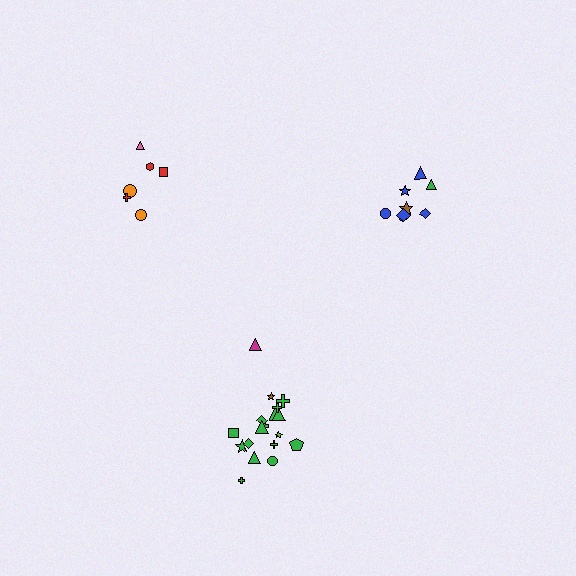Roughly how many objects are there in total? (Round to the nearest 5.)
Roughly 30 objects in total.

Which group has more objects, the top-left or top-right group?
The top-right group.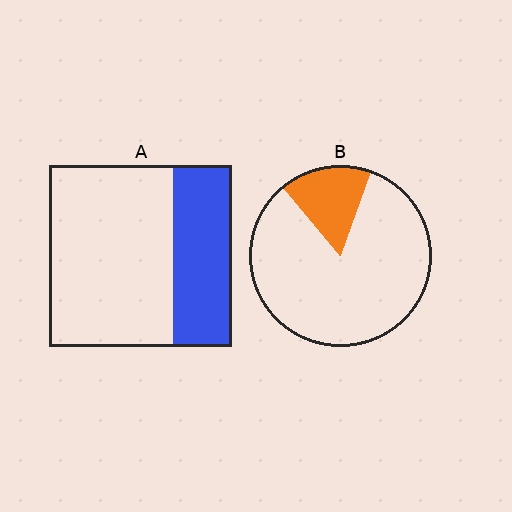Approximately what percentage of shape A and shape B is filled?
A is approximately 30% and B is approximately 15%.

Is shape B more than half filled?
No.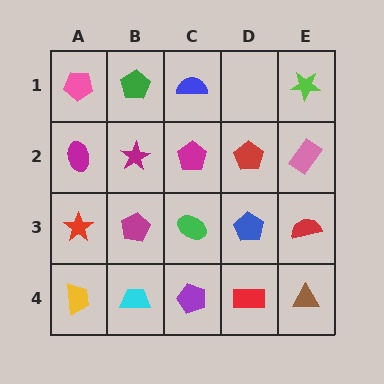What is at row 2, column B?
A magenta star.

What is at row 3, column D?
A blue pentagon.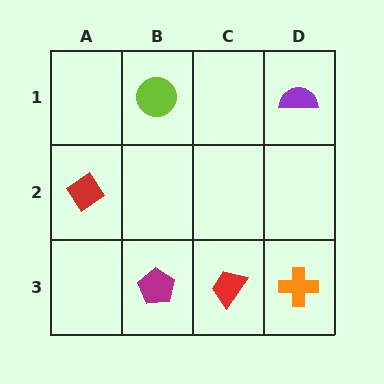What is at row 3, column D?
An orange cross.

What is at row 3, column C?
A red trapezoid.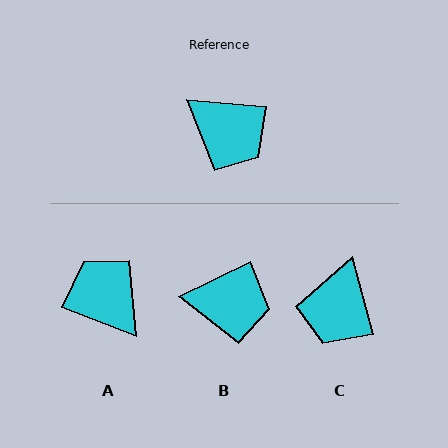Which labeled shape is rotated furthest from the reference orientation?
A, about 164 degrees away.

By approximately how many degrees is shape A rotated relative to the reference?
Approximately 164 degrees counter-clockwise.